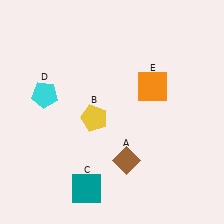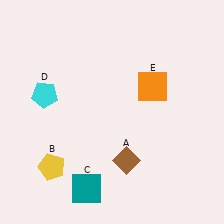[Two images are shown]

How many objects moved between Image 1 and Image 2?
1 object moved between the two images.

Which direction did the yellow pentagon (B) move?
The yellow pentagon (B) moved down.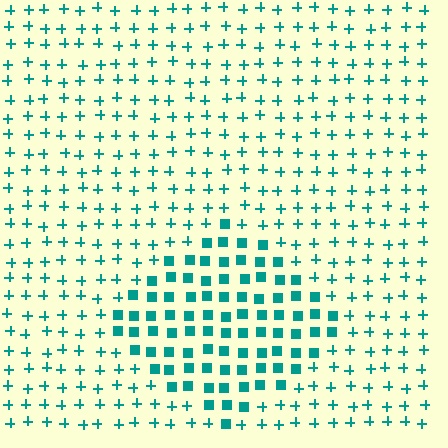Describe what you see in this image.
The image is filled with small teal elements arranged in a uniform grid. A diamond-shaped region contains squares, while the surrounding area contains plus signs. The boundary is defined purely by the change in element shape.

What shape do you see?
I see a diamond.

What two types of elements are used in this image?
The image uses squares inside the diamond region and plus signs outside it.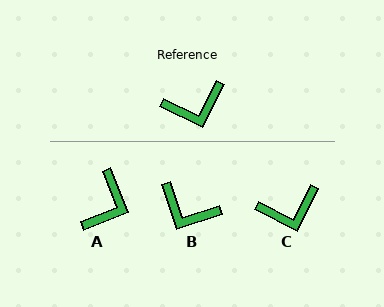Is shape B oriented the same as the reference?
No, it is off by about 45 degrees.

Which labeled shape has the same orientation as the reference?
C.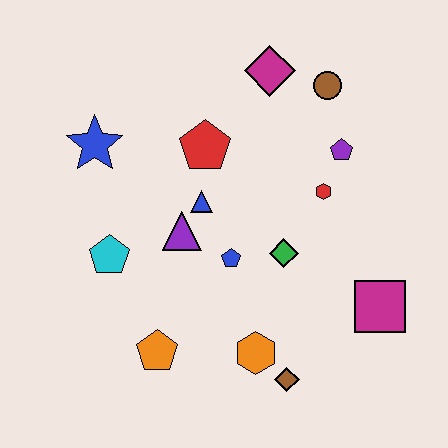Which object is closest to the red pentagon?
The blue triangle is closest to the red pentagon.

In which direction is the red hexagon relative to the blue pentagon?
The red hexagon is to the right of the blue pentagon.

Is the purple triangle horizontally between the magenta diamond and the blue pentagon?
No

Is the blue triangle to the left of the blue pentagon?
Yes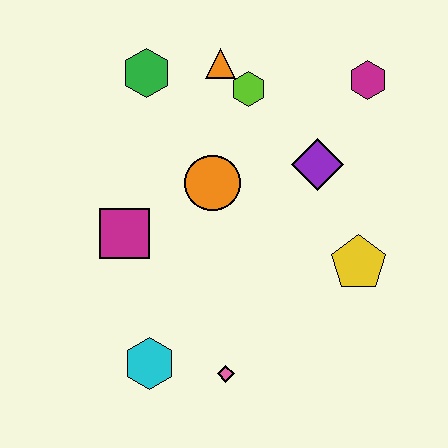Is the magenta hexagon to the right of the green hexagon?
Yes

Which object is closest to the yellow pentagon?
The purple diamond is closest to the yellow pentagon.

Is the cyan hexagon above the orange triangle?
No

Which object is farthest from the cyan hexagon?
The magenta hexagon is farthest from the cyan hexagon.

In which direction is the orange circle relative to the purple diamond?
The orange circle is to the left of the purple diamond.